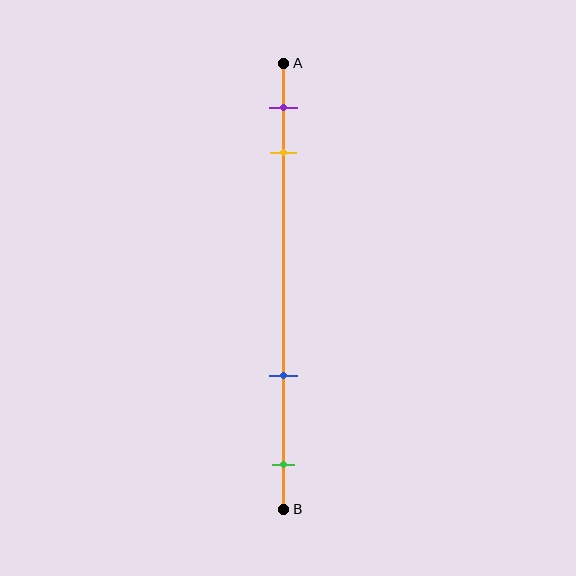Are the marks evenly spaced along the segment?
No, the marks are not evenly spaced.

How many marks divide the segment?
There are 4 marks dividing the segment.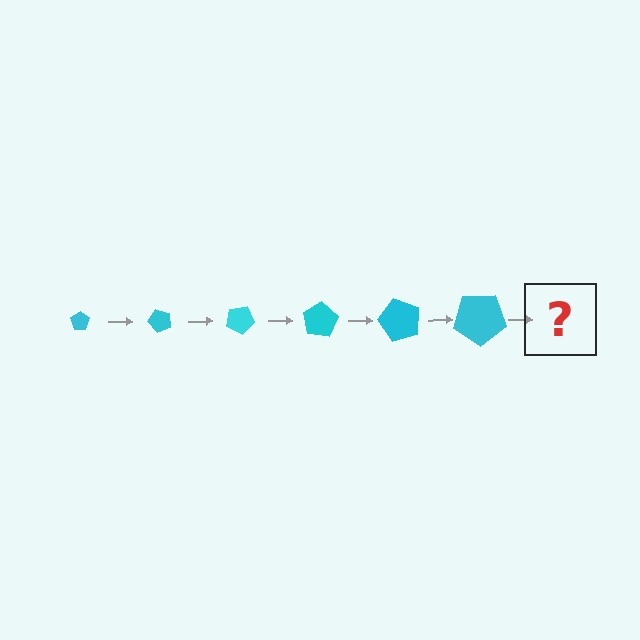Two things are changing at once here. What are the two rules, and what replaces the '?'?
The two rules are that the pentagon grows larger each step and it rotates 50 degrees each step. The '?' should be a pentagon, larger than the previous one and rotated 300 degrees from the start.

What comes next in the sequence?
The next element should be a pentagon, larger than the previous one and rotated 300 degrees from the start.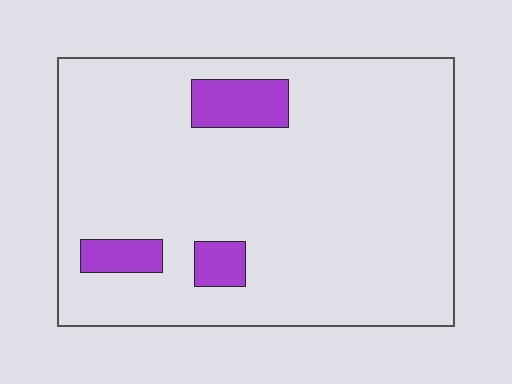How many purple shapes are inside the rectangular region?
3.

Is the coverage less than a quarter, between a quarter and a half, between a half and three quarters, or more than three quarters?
Less than a quarter.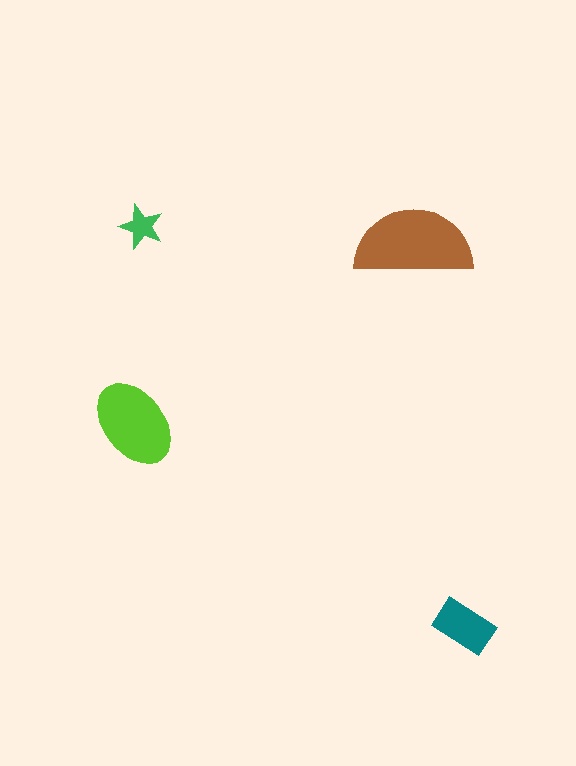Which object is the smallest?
The green star.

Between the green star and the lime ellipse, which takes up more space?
The lime ellipse.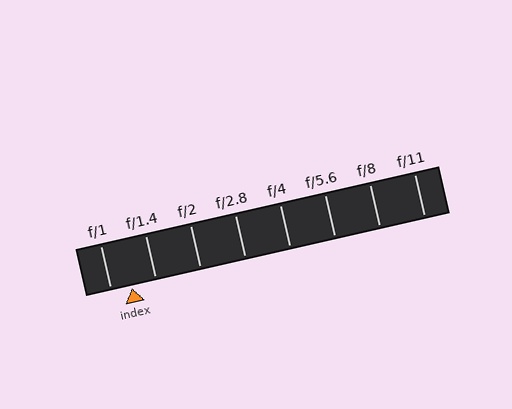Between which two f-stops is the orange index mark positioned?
The index mark is between f/1 and f/1.4.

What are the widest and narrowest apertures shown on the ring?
The widest aperture shown is f/1 and the narrowest is f/11.